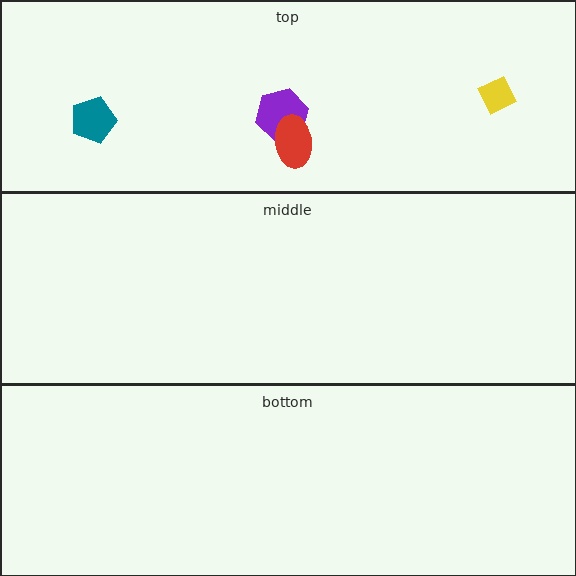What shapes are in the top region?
The teal pentagon, the purple hexagon, the yellow diamond, the red ellipse.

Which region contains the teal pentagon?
The top region.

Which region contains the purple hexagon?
The top region.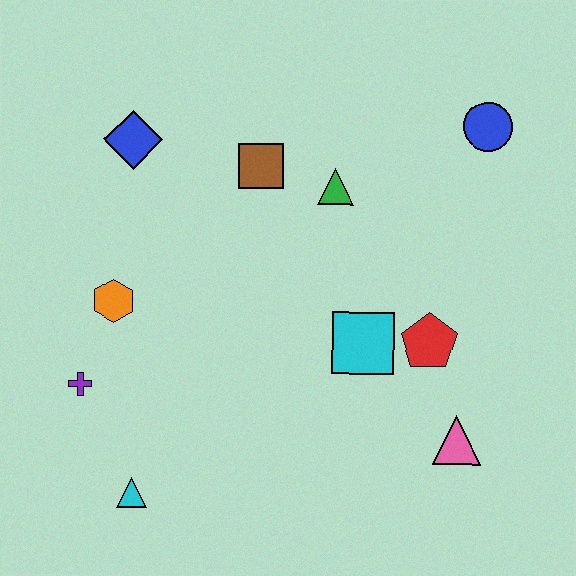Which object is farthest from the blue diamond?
The pink triangle is farthest from the blue diamond.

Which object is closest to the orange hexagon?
The purple cross is closest to the orange hexagon.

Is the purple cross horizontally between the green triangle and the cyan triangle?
No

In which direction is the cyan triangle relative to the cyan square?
The cyan triangle is to the left of the cyan square.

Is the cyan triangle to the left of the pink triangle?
Yes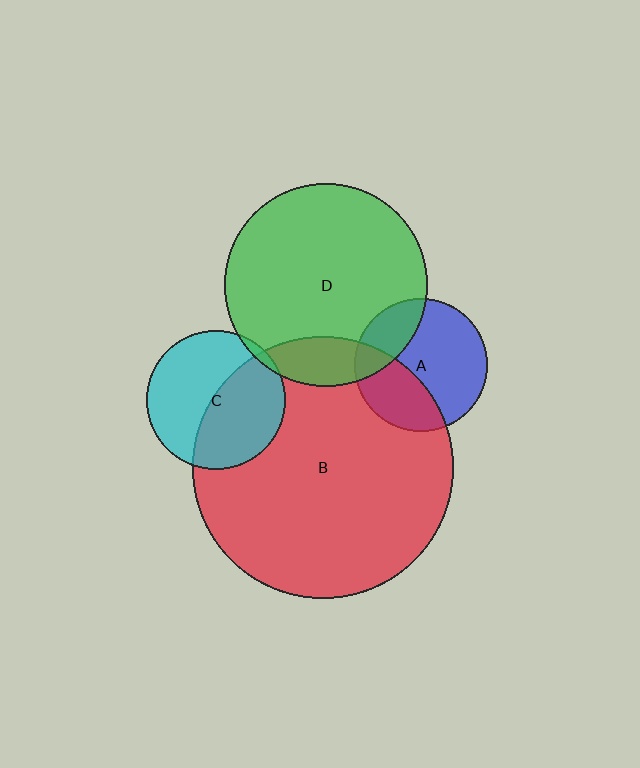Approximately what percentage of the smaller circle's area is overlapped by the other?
Approximately 5%.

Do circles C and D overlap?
Yes.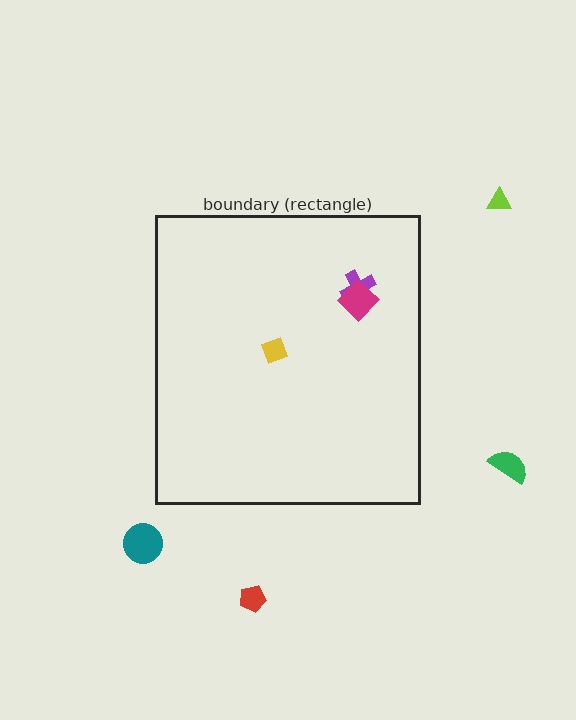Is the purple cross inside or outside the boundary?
Inside.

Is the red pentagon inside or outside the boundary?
Outside.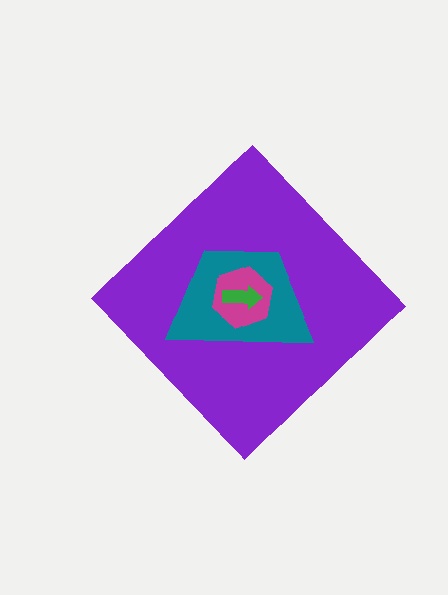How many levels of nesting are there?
4.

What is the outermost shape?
The purple diamond.